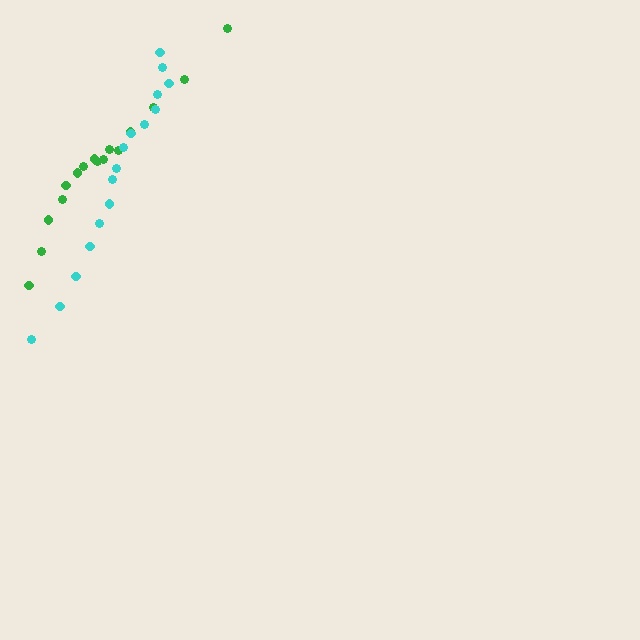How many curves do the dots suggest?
There are 2 distinct paths.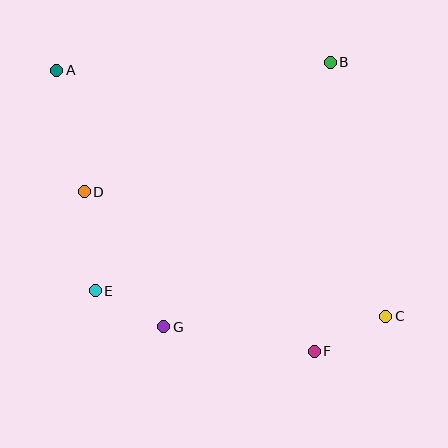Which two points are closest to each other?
Points E and G are closest to each other.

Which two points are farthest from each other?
Points A and C are farthest from each other.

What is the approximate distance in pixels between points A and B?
The distance between A and B is approximately 274 pixels.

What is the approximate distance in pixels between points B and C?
The distance between B and C is approximately 260 pixels.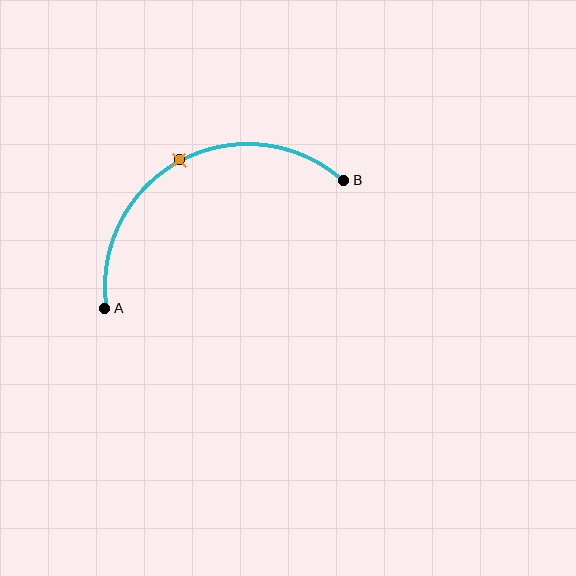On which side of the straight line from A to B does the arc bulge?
The arc bulges above the straight line connecting A and B.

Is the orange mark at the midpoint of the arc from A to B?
Yes. The orange mark lies on the arc at equal arc-length from both A and B — it is the arc midpoint.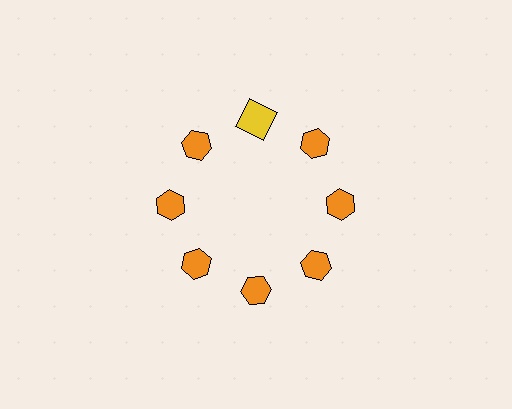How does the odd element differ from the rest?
It differs in both color (yellow instead of orange) and shape (square instead of hexagon).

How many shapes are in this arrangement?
There are 8 shapes arranged in a ring pattern.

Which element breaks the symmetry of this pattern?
The yellow square at roughly the 12 o'clock position breaks the symmetry. All other shapes are orange hexagons.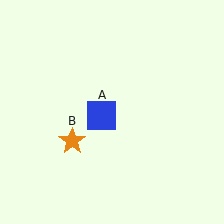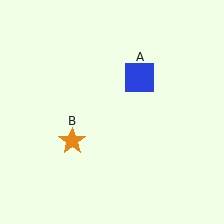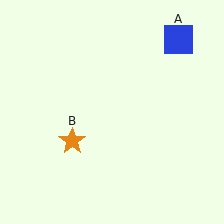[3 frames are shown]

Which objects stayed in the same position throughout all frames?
Orange star (object B) remained stationary.